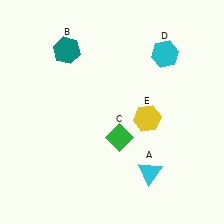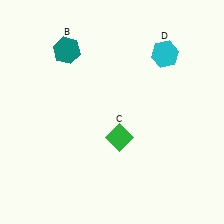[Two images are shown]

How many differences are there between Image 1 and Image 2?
There are 2 differences between the two images.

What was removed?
The yellow hexagon (E), the cyan triangle (A) were removed in Image 2.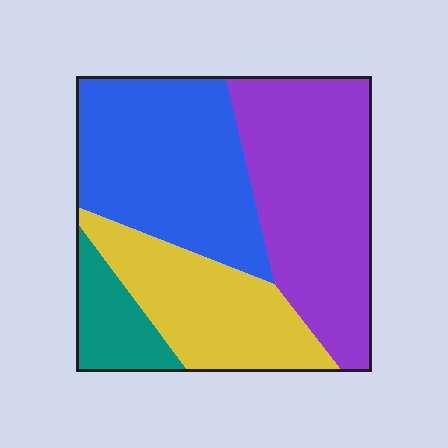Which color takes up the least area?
Teal, at roughly 10%.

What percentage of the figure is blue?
Blue covers around 30% of the figure.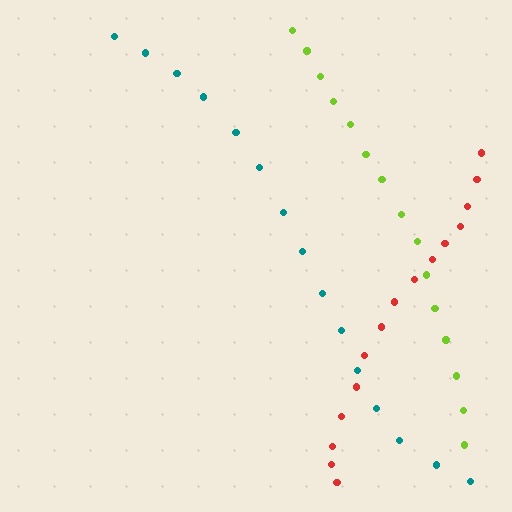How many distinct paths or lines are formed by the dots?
There are 3 distinct paths.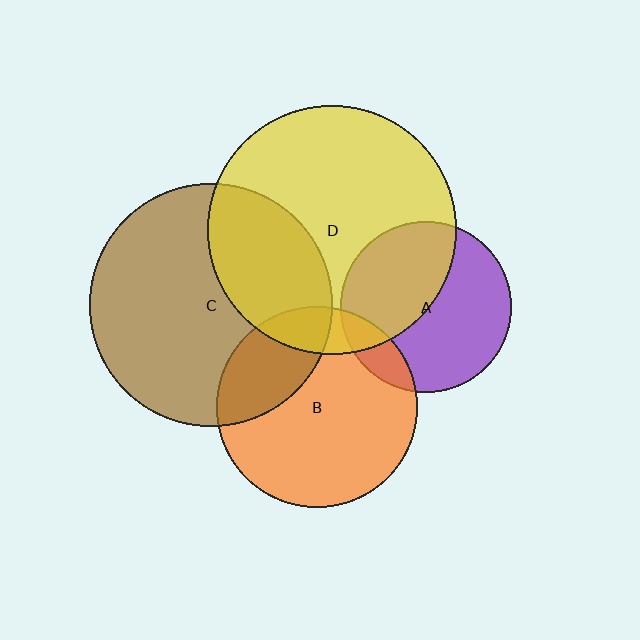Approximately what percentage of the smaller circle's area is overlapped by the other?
Approximately 10%.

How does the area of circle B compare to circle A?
Approximately 1.4 times.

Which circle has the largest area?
Circle D (yellow).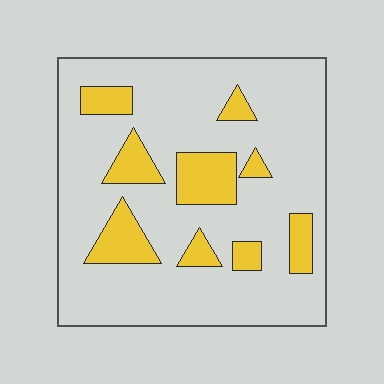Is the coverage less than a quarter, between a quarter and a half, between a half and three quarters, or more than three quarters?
Less than a quarter.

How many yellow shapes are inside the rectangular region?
9.